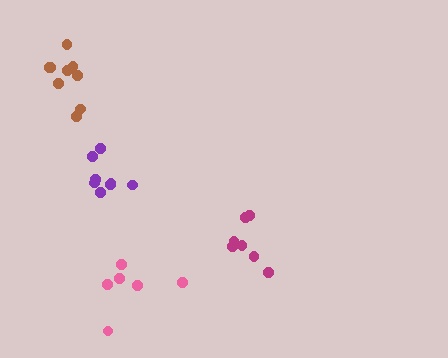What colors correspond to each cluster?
The clusters are colored: brown, magenta, pink, purple.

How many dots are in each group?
Group 1: 9 dots, Group 2: 7 dots, Group 3: 6 dots, Group 4: 8 dots (30 total).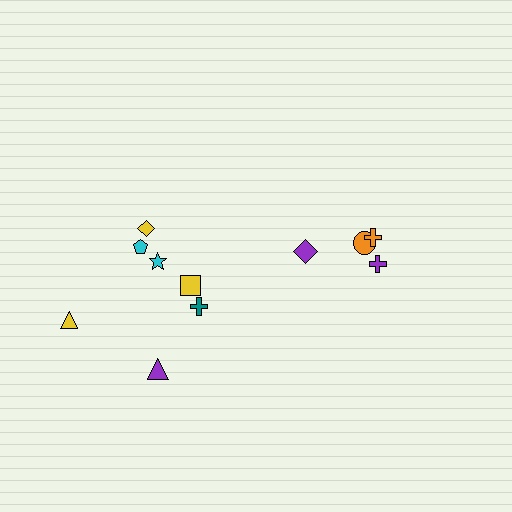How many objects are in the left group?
There are 7 objects.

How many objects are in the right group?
There are 4 objects.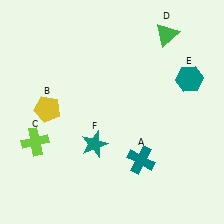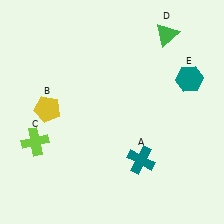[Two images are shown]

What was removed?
The teal star (F) was removed in Image 2.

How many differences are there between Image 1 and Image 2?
There is 1 difference between the two images.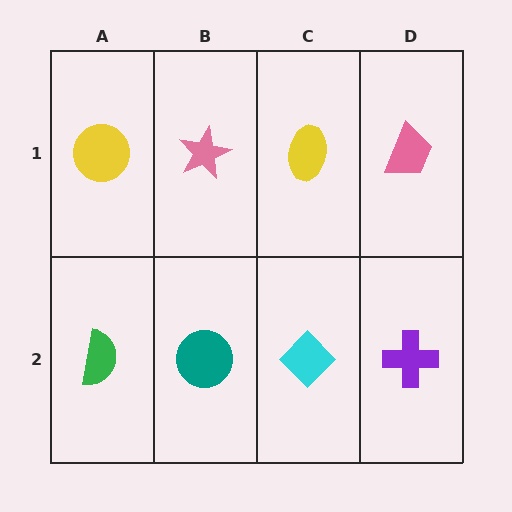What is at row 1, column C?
A yellow ellipse.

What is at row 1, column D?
A pink trapezoid.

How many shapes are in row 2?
4 shapes.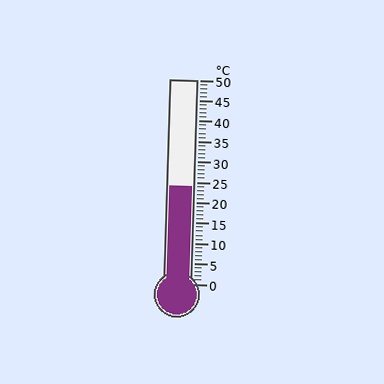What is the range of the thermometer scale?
The thermometer scale ranges from 0°C to 50°C.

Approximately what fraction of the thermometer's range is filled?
The thermometer is filled to approximately 50% of its range.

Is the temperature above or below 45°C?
The temperature is below 45°C.